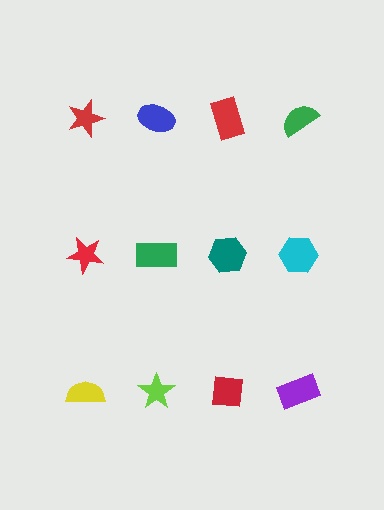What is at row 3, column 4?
A purple rectangle.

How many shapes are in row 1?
4 shapes.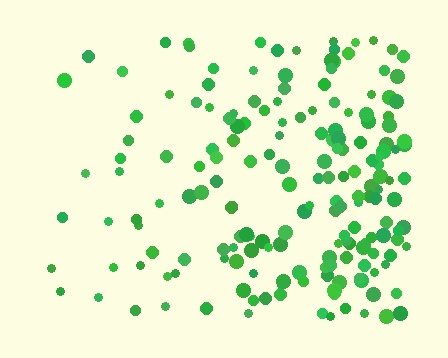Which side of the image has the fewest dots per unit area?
The left.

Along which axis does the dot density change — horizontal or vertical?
Horizontal.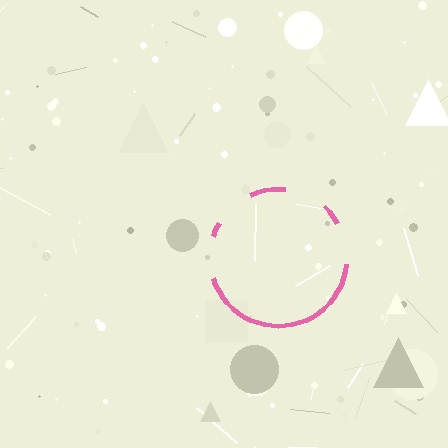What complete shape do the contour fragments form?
The contour fragments form a circle.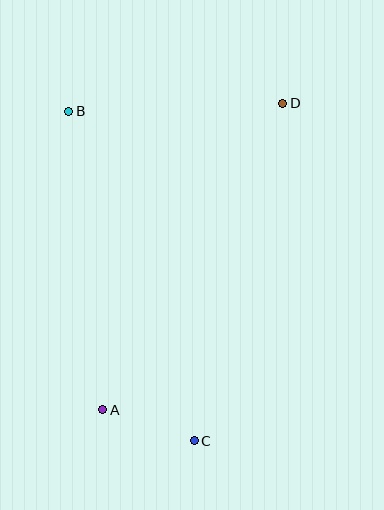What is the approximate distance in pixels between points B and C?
The distance between B and C is approximately 353 pixels.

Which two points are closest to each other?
Points A and C are closest to each other.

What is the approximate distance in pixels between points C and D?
The distance between C and D is approximately 349 pixels.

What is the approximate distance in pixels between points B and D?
The distance between B and D is approximately 214 pixels.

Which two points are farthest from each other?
Points A and D are farthest from each other.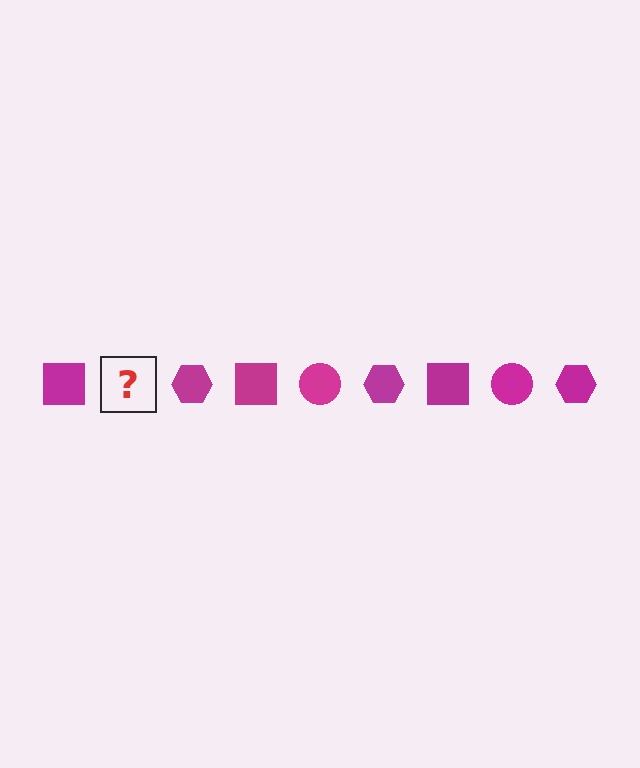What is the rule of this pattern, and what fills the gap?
The rule is that the pattern cycles through square, circle, hexagon shapes in magenta. The gap should be filled with a magenta circle.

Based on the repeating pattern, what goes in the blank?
The blank should be a magenta circle.